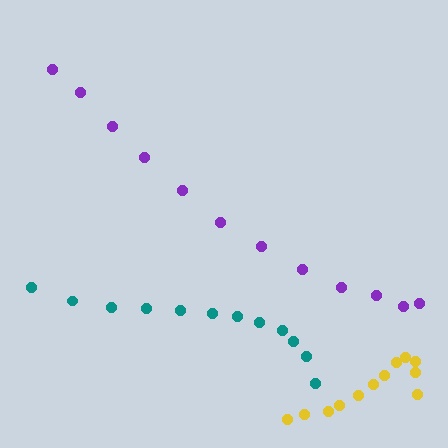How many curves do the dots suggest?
There are 3 distinct paths.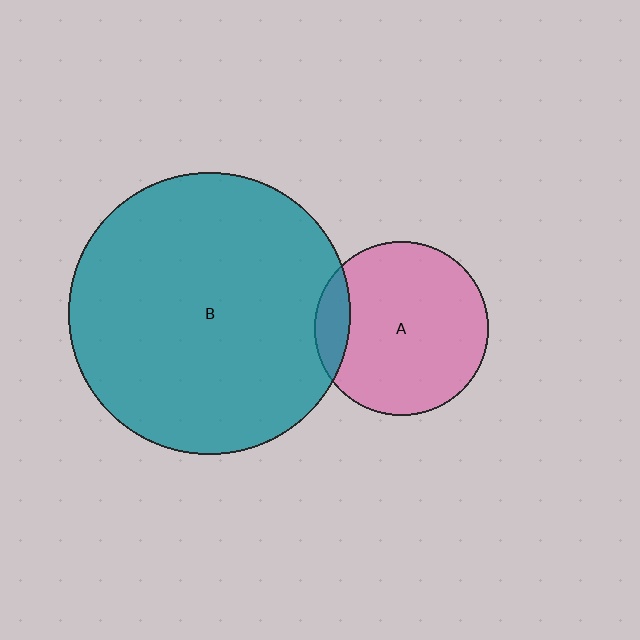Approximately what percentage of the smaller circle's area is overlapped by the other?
Approximately 10%.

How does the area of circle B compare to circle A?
Approximately 2.6 times.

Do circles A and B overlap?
Yes.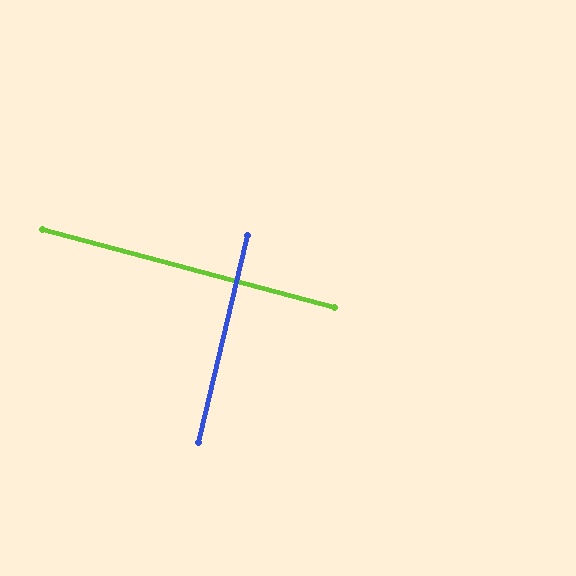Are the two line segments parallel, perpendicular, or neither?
Perpendicular — they meet at approximately 88°.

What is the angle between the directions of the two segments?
Approximately 88 degrees.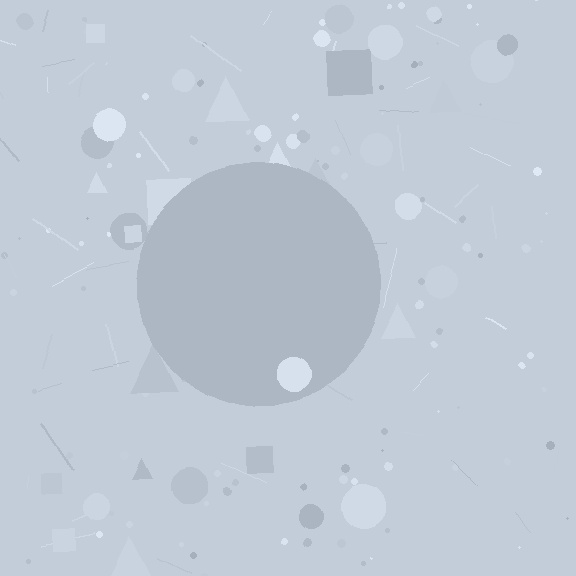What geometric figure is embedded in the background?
A circle is embedded in the background.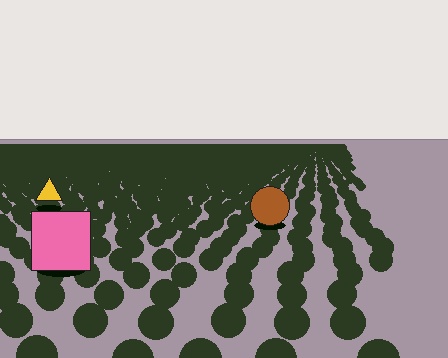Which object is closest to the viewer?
The pink square is closest. The texture marks near it are larger and more spread out.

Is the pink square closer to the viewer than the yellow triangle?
Yes. The pink square is closer — you can tell from the texture gradient: the ground texture is coarser near it.